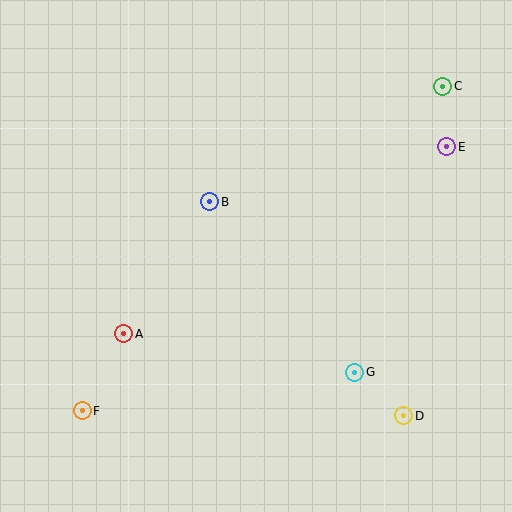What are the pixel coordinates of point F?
Point F is at (82, 411).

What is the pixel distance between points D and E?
The distance between D and E is 272 pixels.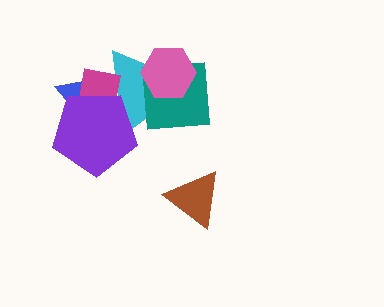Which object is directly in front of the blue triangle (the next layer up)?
The cyan triangle is directly in front of the blue triangle.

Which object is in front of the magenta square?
The purple pentagon is in front of the magenta square.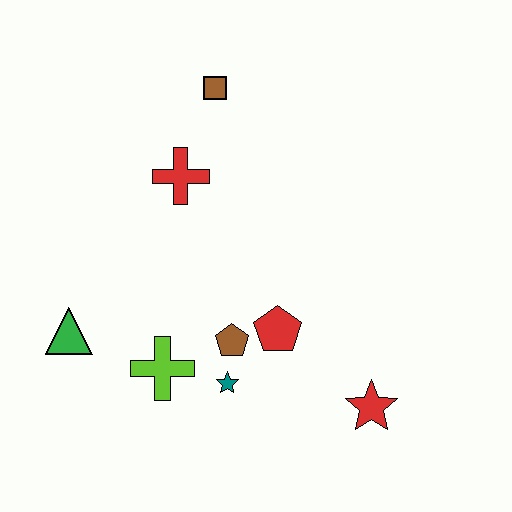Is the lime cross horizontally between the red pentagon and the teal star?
No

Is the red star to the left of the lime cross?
No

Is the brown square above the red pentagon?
Yes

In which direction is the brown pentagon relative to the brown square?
The brown pentagon is below the brown square.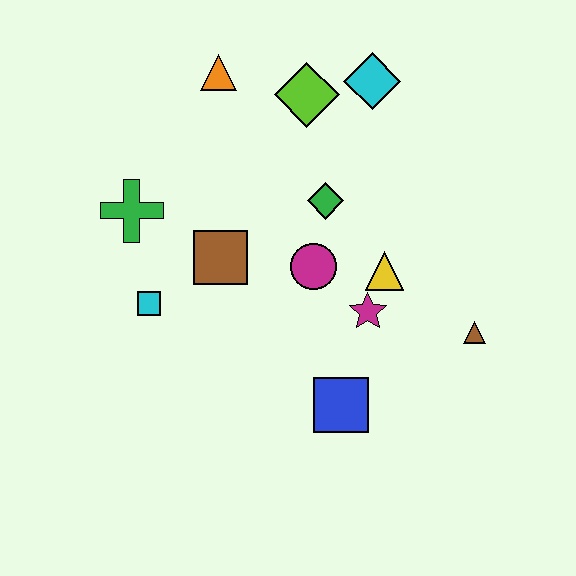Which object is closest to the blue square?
The magenta star is closest to the blue square.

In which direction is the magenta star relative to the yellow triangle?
The magenta star is below the yellow triangle.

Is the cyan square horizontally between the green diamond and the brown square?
No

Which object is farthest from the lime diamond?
The blue square is farthest from the lime diamond.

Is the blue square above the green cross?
No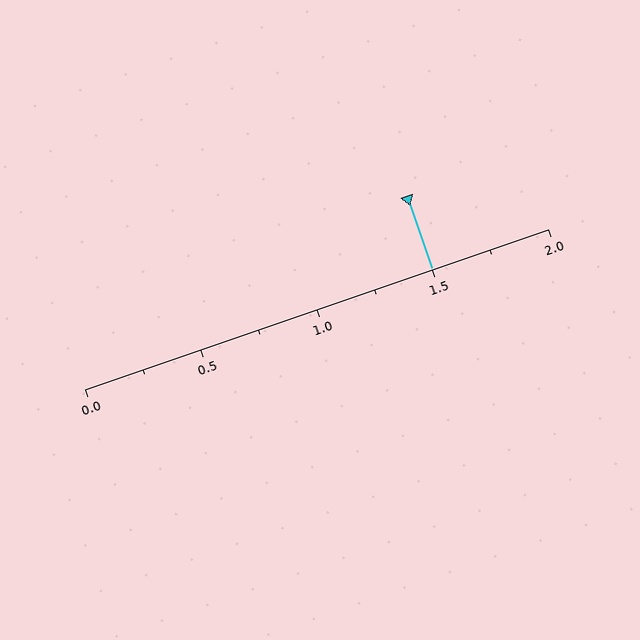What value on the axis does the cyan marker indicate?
The marker indicates approximately 1.5.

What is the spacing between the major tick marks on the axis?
The major ticks are spaced 0.5 apart.